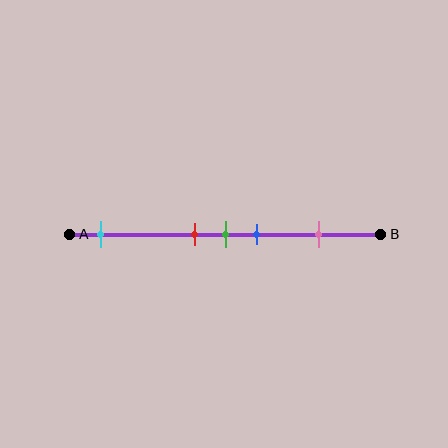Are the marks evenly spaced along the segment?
No, the marks are not evenly spaced.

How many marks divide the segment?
There are 5 marks dividing the segment.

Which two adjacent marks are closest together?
The red and green marks are the closest adjacent pair.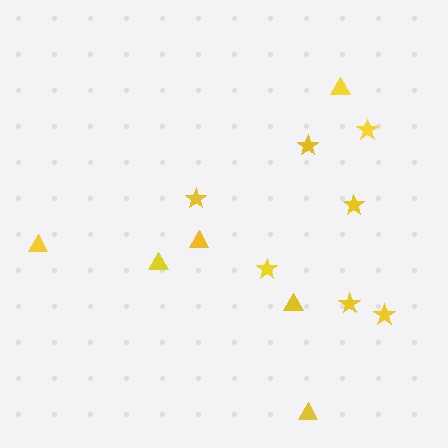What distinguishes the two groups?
There are 2 groups: one group of triangles (6) and one group of stars (7).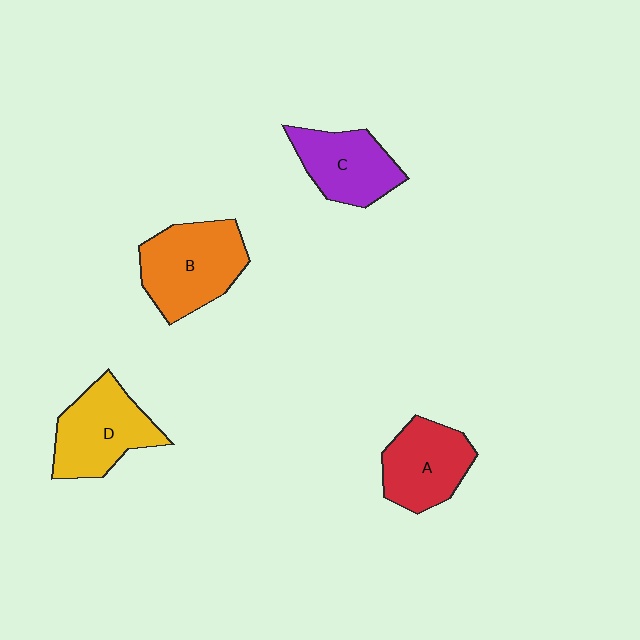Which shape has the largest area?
Shape B (orange).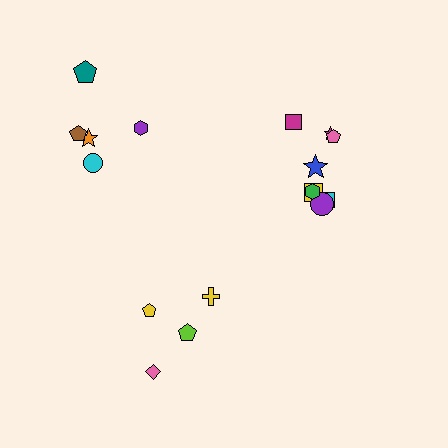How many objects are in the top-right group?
There are 8 objects.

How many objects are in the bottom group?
There are 4 objects.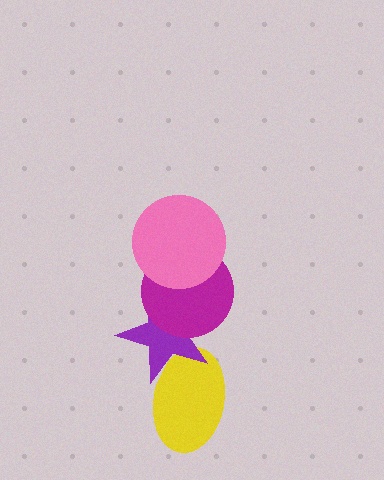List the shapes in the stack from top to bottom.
From top to bottom: the pink circle, the magenta circle, the purple star, the yellow ellipse.